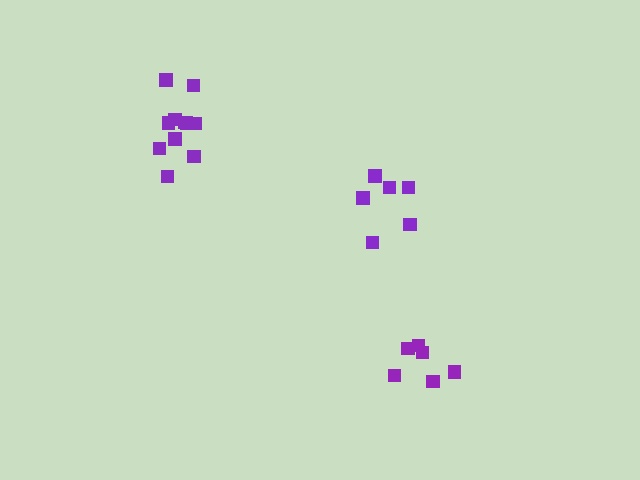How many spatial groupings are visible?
There are 3 spatial groupings.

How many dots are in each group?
Group 1: 6 dots, Group 2: 11 dots, Group 3: 6 dots (23 total).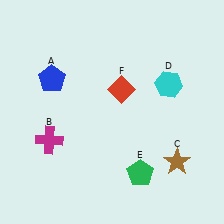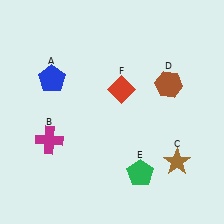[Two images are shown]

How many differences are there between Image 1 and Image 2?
There is 1 difference between the two images.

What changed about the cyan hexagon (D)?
In Image 1, D is cyan. In Image 2, it changed to brown.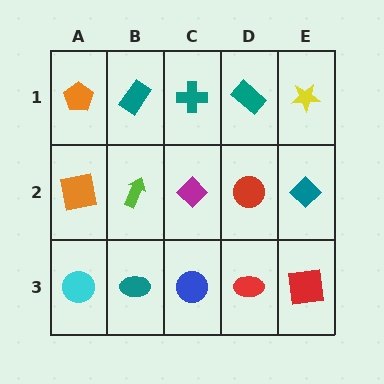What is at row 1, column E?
A yellow star.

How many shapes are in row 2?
5 shapes.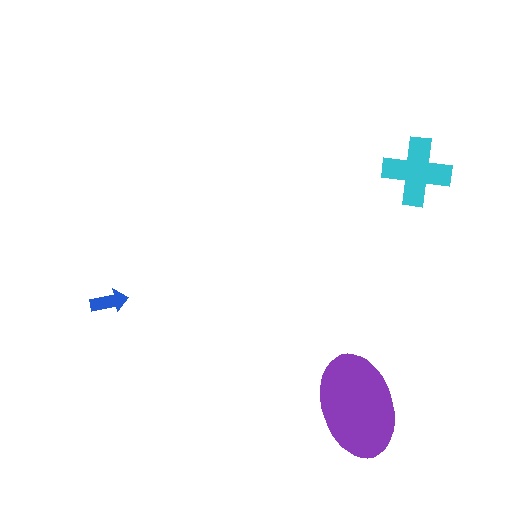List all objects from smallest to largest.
The blue arrow, the cyan cross, the purple ellipse.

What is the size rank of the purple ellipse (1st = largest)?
1st.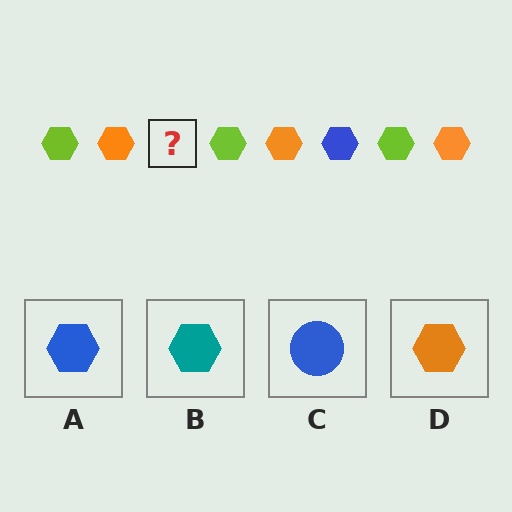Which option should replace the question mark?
Option A.